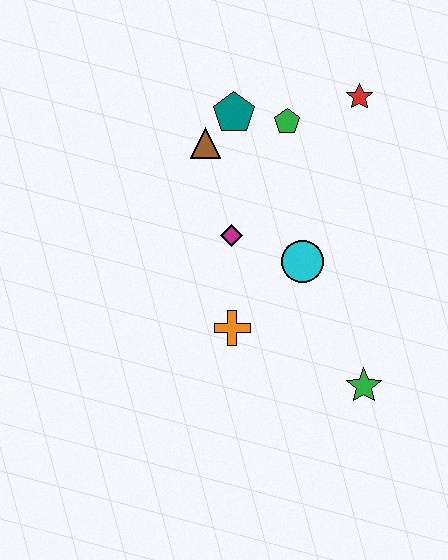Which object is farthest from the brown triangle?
The green star is farthest from the brown triangle.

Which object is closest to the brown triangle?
The teal pentagon is closest to the brown triangle.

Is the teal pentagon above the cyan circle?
Yes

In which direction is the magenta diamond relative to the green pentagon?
The magenta diamond is below the green pentagon.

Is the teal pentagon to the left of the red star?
Yes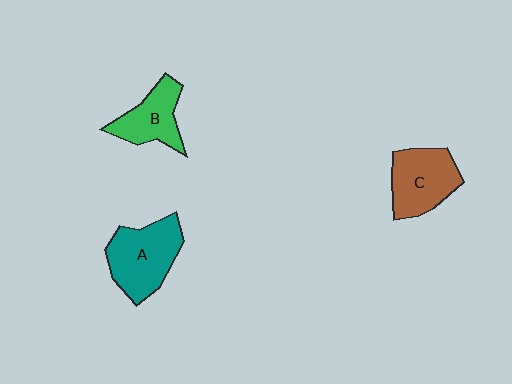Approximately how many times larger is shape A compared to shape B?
Approximately 1.4 times.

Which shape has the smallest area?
Shape B (green).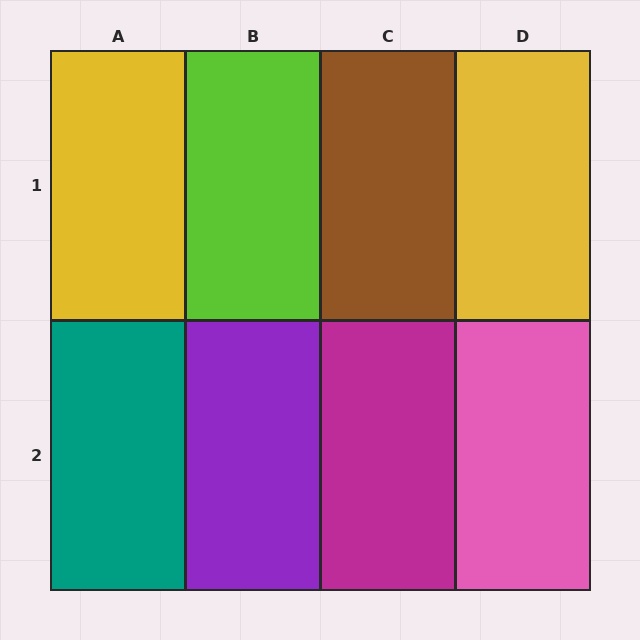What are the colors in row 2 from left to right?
Teal, purple, magenta, pink.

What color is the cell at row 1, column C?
Brown.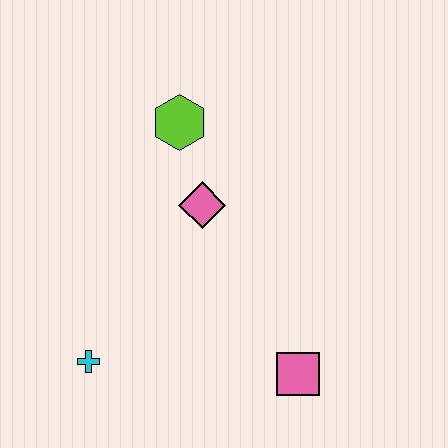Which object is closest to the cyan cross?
The pink diamond is closest to the cyan cross.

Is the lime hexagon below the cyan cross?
No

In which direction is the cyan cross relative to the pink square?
The cyan cross is to the left of the pink square.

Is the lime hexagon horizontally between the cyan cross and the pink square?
Yes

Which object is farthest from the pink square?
The lime hexagon is farthest from the pink square.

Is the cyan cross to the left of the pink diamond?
Yes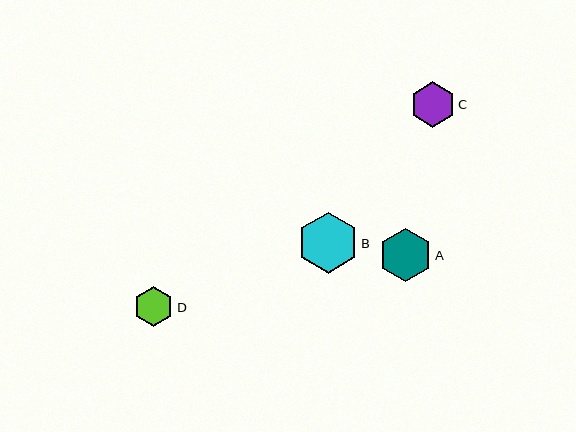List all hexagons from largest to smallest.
From largest to smallest: B, A, C, D.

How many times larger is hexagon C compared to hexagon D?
Hexagon C is approximately 1.1 times the size of hexagon D.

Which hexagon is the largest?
Hexagon B is the largest with a size of approximately 61 pixels.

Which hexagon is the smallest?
Hexagon D is the smallest with a size of approximately 40 pixels.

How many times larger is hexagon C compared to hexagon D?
Hexagon C is approximately 1.1 times the size of hexagon D.